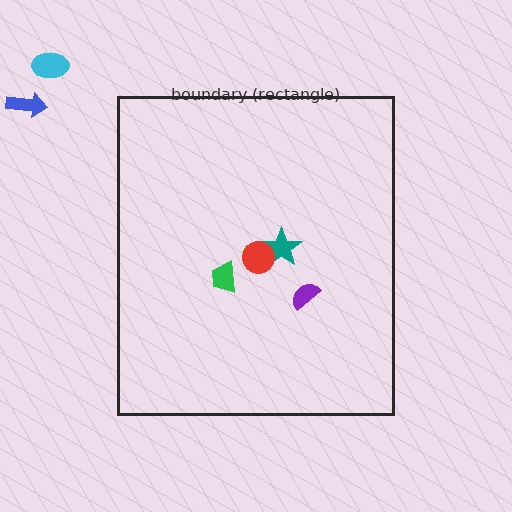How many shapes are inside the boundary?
5 inside, 2 outside.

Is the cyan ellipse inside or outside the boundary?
Outside.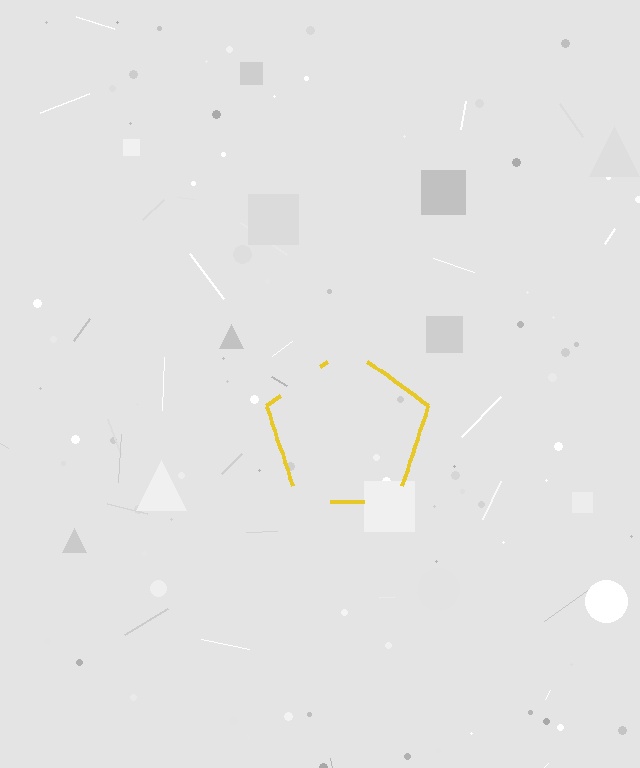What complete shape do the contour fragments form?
The contour fragments form a pentagon.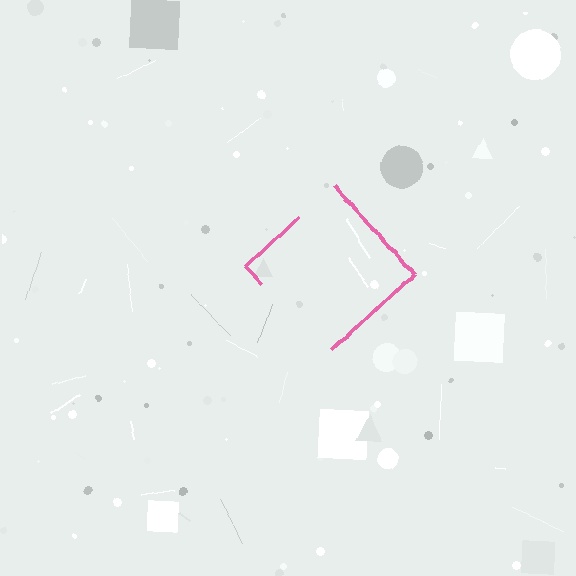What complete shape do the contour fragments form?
The contour fragments form a diamond.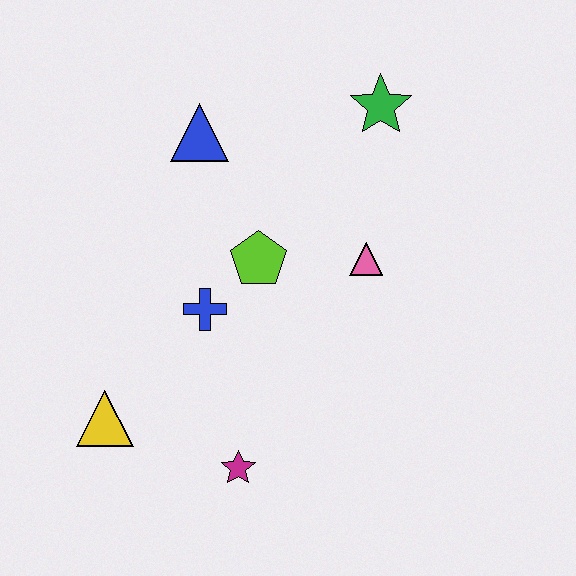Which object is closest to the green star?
The pink triangle is closest to the green star.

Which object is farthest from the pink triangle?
The yellow triangle is farthest from the pink triangle.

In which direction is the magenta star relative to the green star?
The magenta star is below the green star.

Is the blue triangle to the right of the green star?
No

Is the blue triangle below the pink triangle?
No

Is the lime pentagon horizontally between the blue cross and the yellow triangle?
No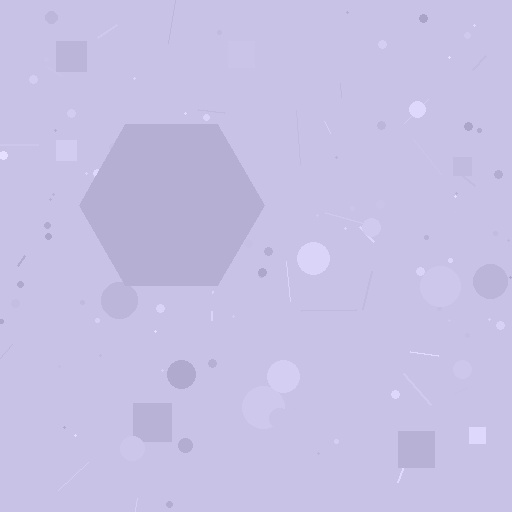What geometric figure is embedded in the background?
A hexagon is embedded in the background.